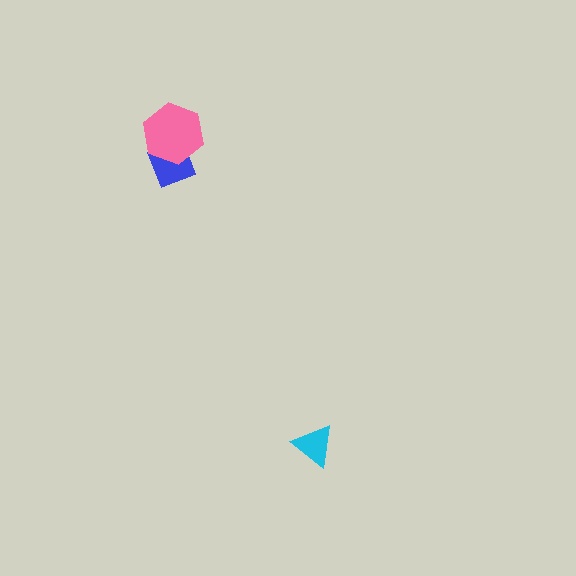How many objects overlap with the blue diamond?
1 object overlaps with the blue diamond.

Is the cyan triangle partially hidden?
No, no other shape covers it.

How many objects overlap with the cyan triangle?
0 objects overlap with the cyan triangle.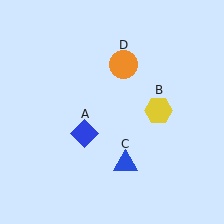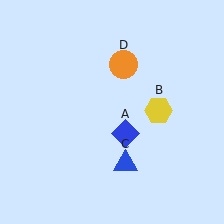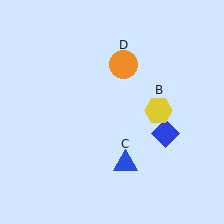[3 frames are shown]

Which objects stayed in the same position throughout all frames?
Yellow hexagon (object B) and blue triangle (object C) and orange circle (object D) remained stationary.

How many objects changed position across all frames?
1 object changed position: blue diamond (object A).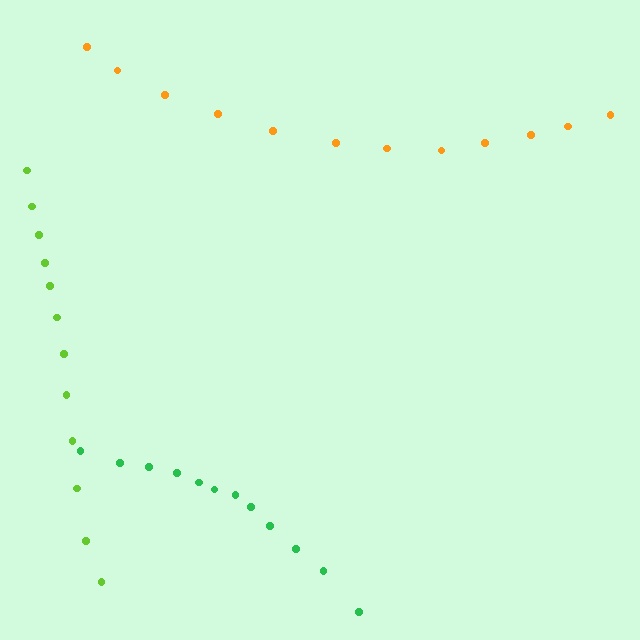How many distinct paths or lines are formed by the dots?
There are 3 distinct paths.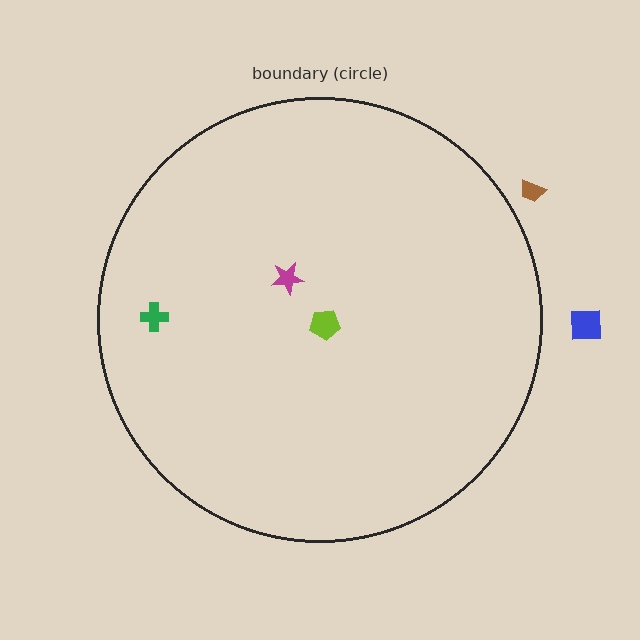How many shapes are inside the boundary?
3 inside, 2 outside.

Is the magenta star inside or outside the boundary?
Inside.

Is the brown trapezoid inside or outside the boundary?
Outside.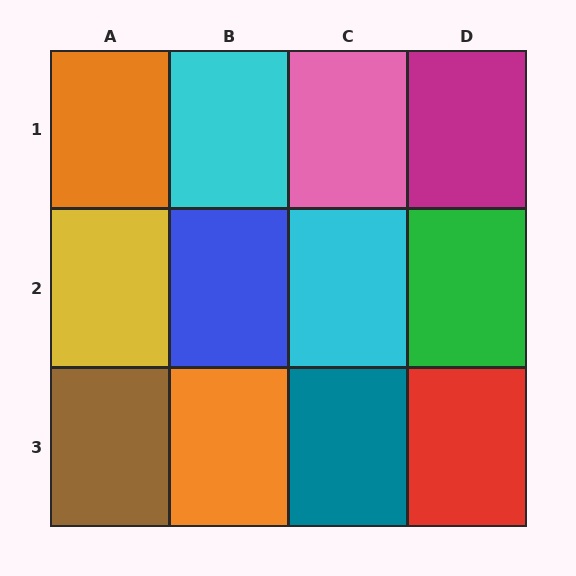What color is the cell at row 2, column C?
Cyan.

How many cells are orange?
2 cells are orange.